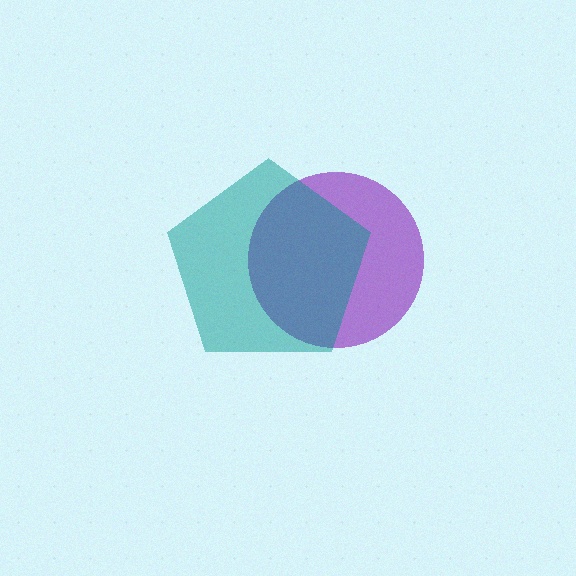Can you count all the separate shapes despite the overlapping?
Yes, there are 2 separate shapes.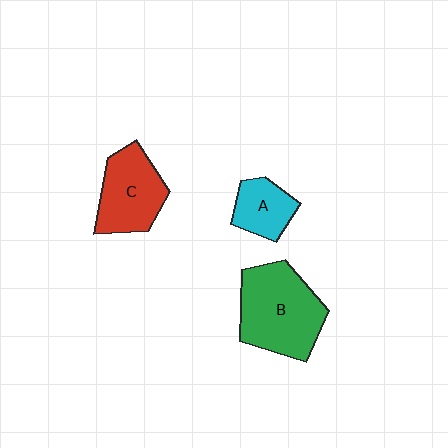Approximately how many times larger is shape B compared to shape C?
Approximately 1.4 times.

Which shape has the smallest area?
Shape A (cyan).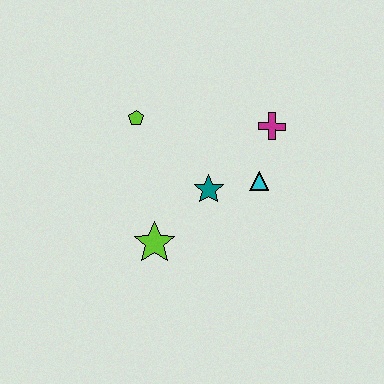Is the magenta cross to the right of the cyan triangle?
Yes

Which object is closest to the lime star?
The teal star is closest to the lime star.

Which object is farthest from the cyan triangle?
The lime pentagon is farthest from the cyan triangle.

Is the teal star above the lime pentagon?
No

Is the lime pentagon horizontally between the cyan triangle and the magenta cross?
No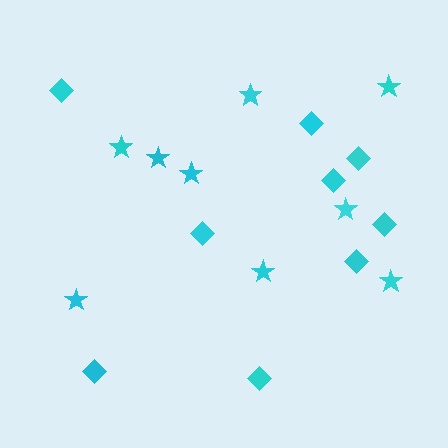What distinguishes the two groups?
There are 2 groups: one group of stars (9) and one group of diamonds (9).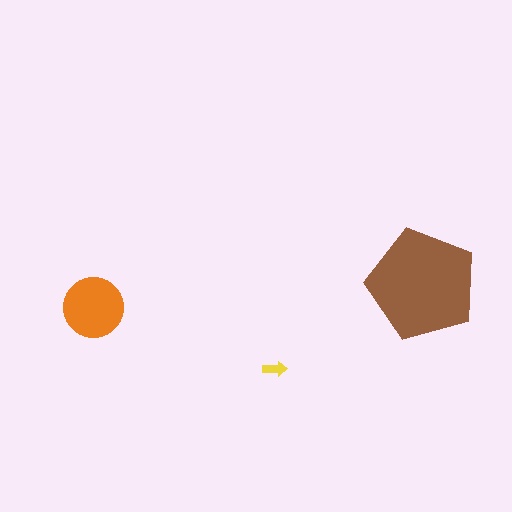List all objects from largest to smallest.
The brown pentagon, the orange circle, the yellow arrow.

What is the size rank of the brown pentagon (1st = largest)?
1st.